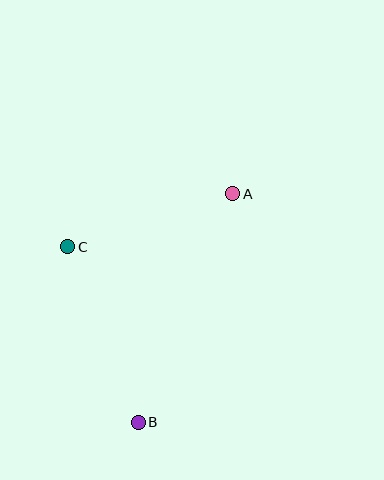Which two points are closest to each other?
Points A and C are closest to each other.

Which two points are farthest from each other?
Points A and B are farthest from each other.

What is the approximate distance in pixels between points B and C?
The distance between B and C is approximately 189 pixels.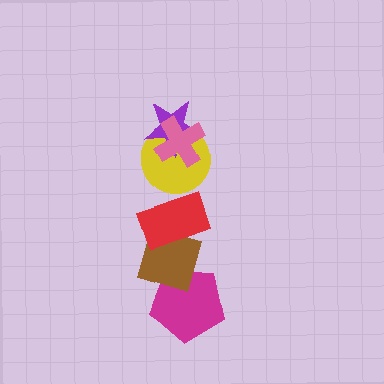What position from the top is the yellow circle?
The yellow circle is 3rd from the top.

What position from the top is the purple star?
The purple star is 2nd from the top.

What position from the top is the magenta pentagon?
The magenta pentagon is 6th from the top.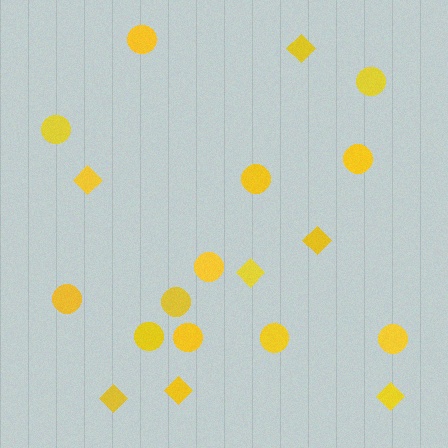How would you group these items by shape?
There are 2 groups: one group of circles (12) and one group of diamonds (7).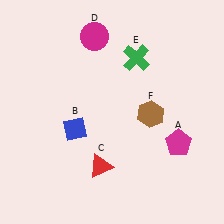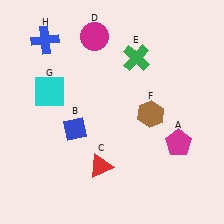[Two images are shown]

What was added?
A cyan square (G), a blue cross (H) were added in Image 2.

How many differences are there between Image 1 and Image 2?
There are 2 differences between the two images.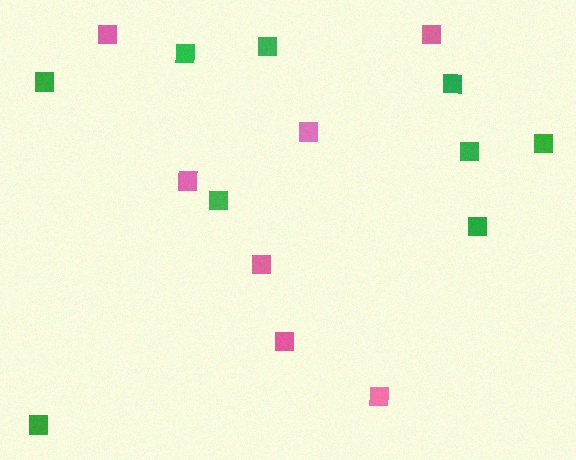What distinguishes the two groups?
There are 2 groups: one group of pink squares (7) and one group of green squares (9).